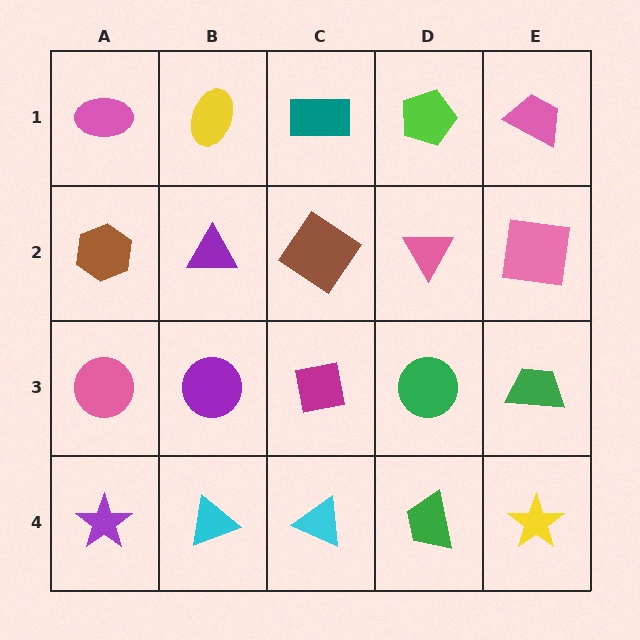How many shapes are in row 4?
5 shapes.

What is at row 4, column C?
A cyan triangle.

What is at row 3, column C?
A magenta square.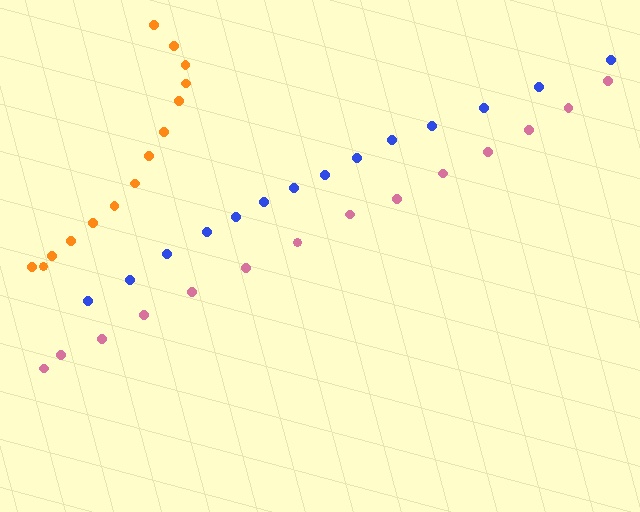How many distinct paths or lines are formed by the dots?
There are 3 distinct paths.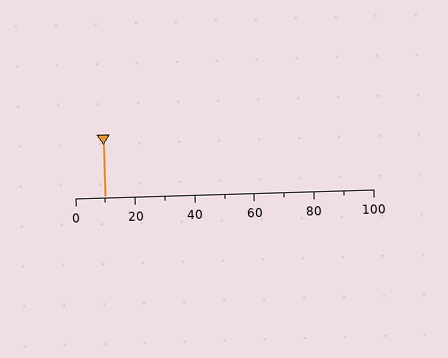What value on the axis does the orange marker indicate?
The marker indicates approximately 10.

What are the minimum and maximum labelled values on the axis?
The axis runs from 0 to 100.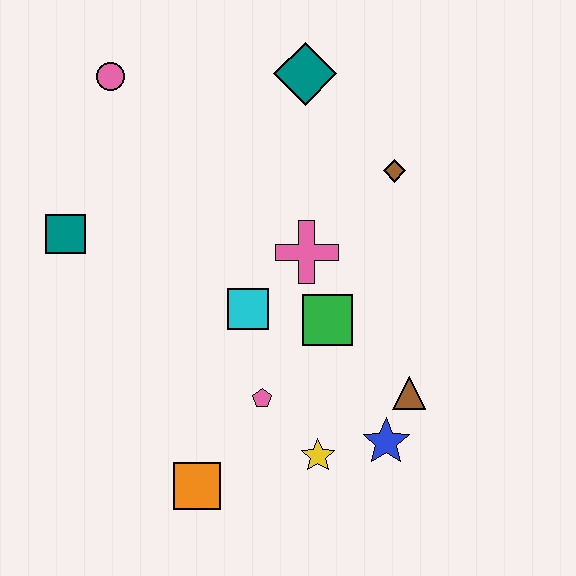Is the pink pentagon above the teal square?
No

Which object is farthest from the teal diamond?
The orange square is farthest from the teal diamond.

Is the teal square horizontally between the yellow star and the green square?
No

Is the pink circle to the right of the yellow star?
No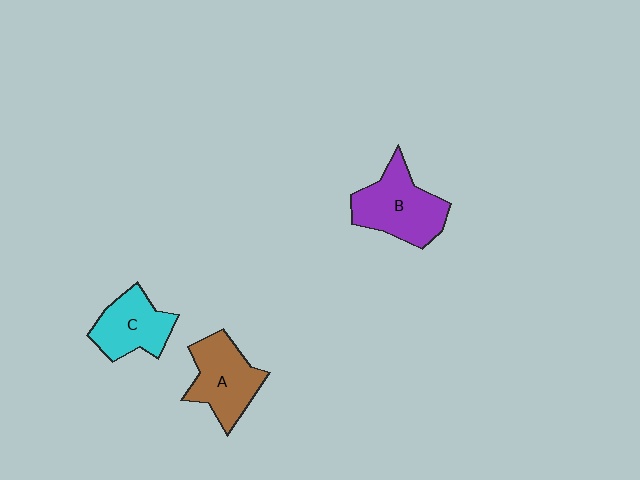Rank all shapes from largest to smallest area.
From largest to smallest: B (purple), A (brown), C (cyan).